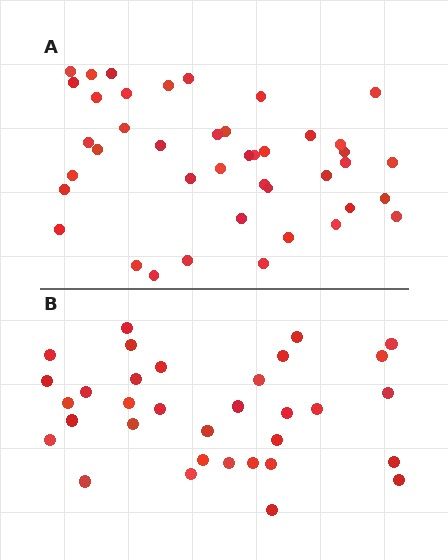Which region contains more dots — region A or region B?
Region A (the top region) has more dots.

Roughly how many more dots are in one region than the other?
Region A has roughly 8 or so more dots than region B.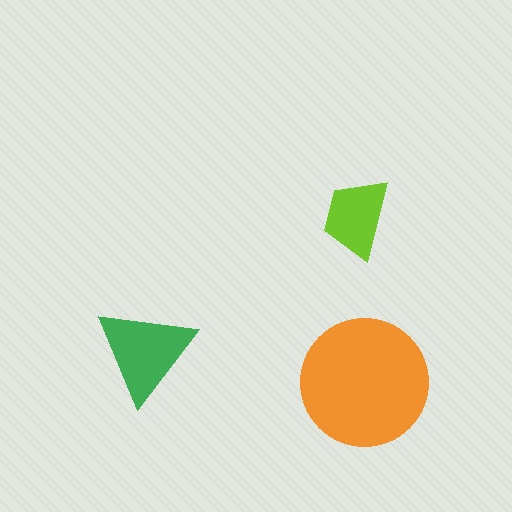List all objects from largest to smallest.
The orange circle, the green triangle, the lime trapezoid.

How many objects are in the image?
There are 3 objects in the image.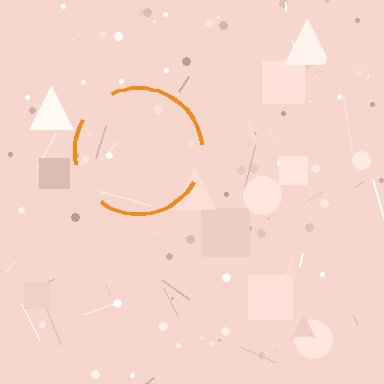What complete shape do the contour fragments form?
The contour fragments form a circle.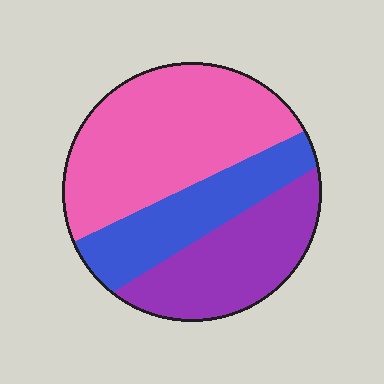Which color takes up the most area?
Pink, at roughly 45%.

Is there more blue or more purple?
Purple.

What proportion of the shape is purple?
Purple covers around 30% of the shape.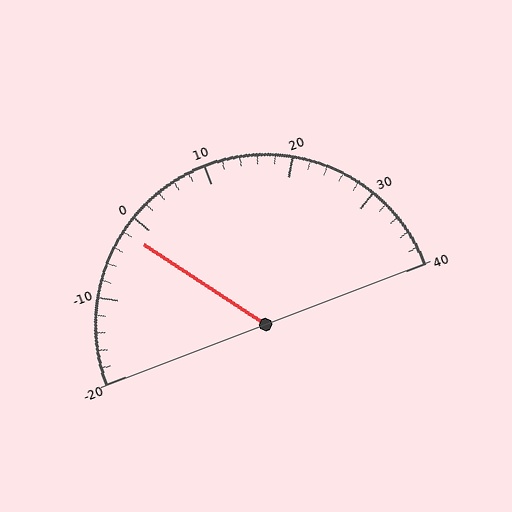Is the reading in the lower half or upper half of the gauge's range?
The reading is in the lower half of the range (-20 to 40).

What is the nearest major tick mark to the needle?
The nearest major tick mark is 0.